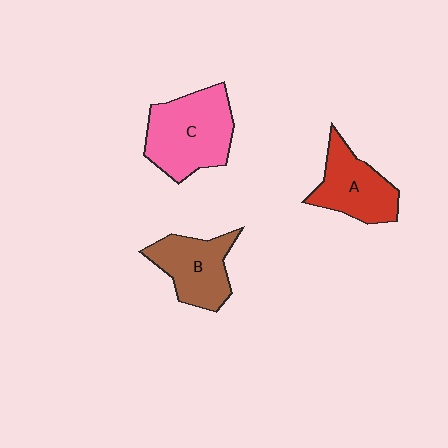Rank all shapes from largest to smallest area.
From largest to smallest: C (pink), A (red), B (brown).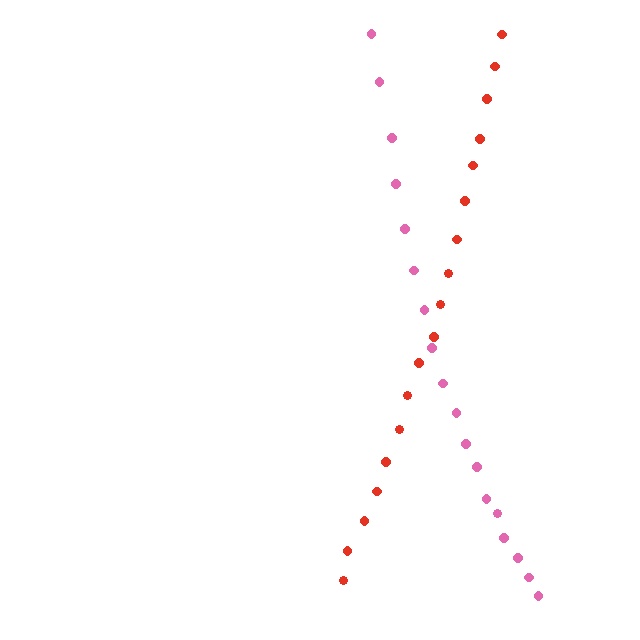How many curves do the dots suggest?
There are 2 distinct paths.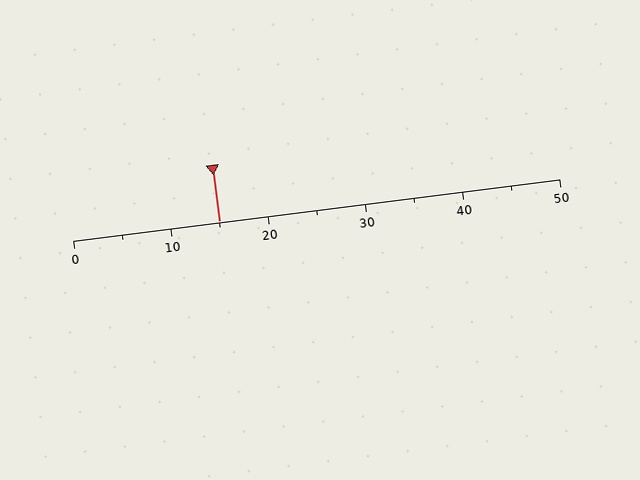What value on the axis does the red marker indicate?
The marker indicates approximately 15.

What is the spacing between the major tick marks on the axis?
The major ticks are spaced 10 apart.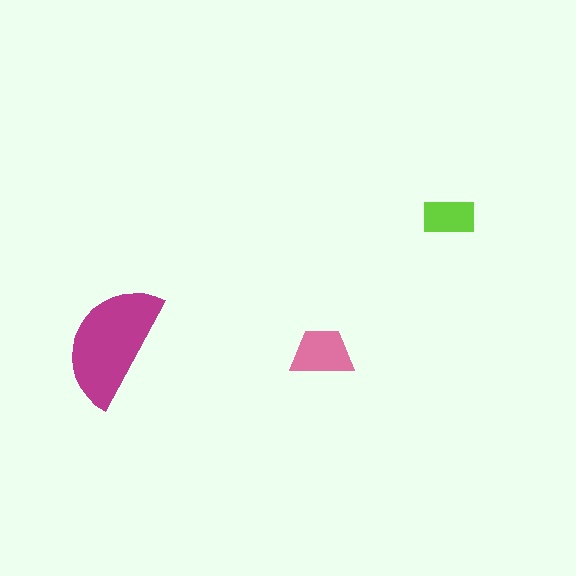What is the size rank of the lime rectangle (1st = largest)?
3rd.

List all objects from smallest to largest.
The lime rectangle, the pink trapezoid, the magenta semicircle.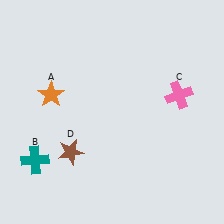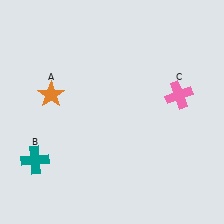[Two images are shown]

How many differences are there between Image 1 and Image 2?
There is 1 difference between the two images.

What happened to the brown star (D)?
The brown star (D) was removed in Image 2. It was in the bottom-left area of Image 1.